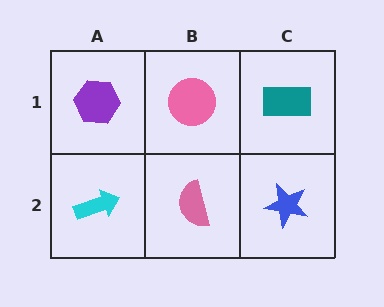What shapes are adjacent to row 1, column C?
A blue star (row 2, column C), a pink circle (row 1, column B).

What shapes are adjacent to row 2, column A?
A purple hexagon (row 1, column A), a pink semicircle (row 2, column B).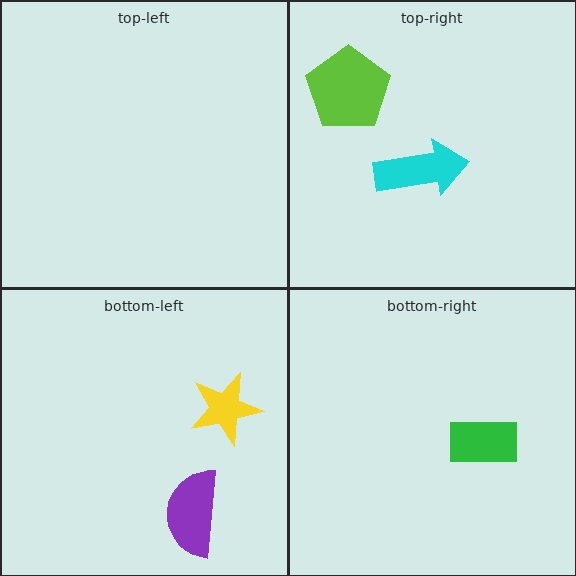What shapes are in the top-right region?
The cyan arrow, the lime pentagon.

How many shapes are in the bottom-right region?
1.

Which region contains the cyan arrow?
The top-right region.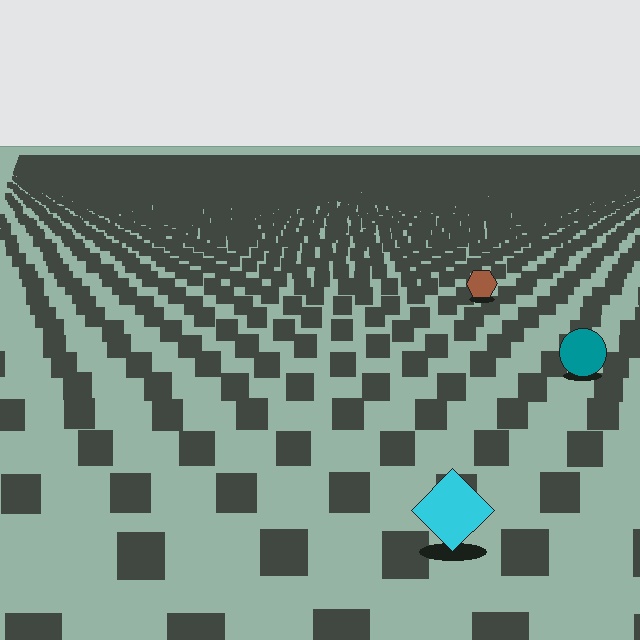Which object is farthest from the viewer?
The brown hexagon is farthest from the viewer. It appears smaller and the ground texture around it is denser.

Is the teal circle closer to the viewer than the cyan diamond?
No. The cyan diamond is closer — you can tell from the texture gradient: the ground texture is coarser near it.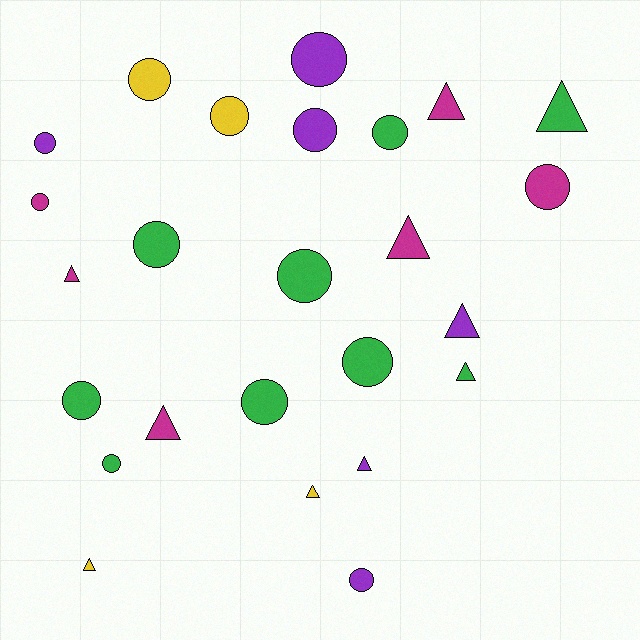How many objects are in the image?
There are 25 objects.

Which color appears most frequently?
Green, with 9 objects.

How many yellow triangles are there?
There are 2 yellow triangles.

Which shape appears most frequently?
Circle, with 15 objects.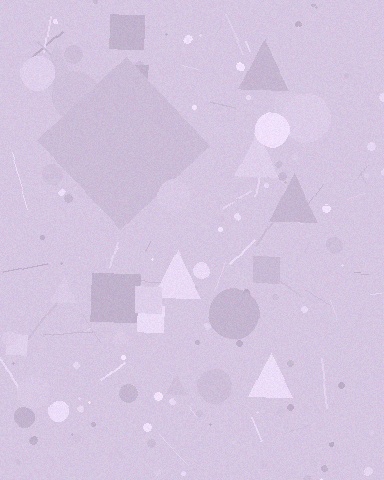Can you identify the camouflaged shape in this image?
The camouflaged shape is a diamond.